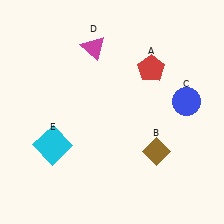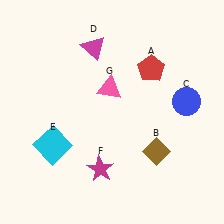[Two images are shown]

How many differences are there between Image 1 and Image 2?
There are 2 differences between the two images.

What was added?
A magenta star (F), a pink triangle (G) were added in Image 2.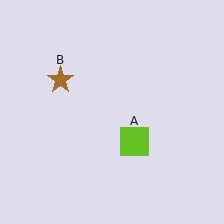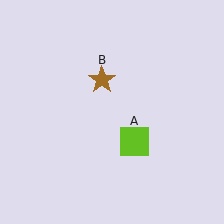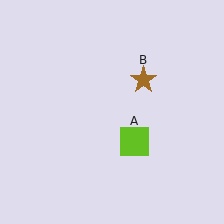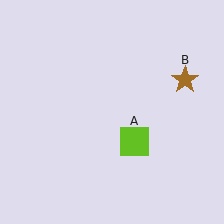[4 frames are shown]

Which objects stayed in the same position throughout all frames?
Lime square (object A) remained stationary.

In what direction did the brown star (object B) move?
The brown star (object B) moved right.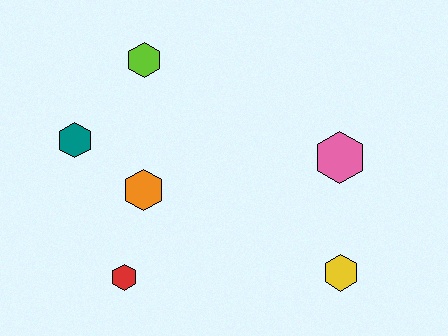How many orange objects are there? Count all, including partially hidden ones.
There is 1 orange object.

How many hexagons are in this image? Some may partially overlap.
There are 6 hexagons.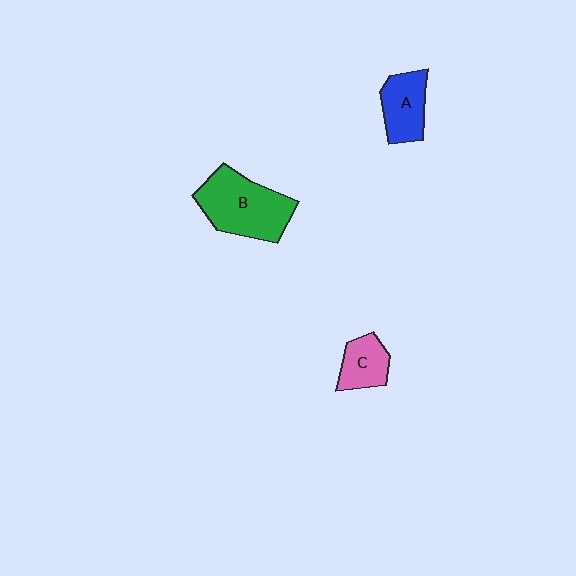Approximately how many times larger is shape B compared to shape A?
Approximately 1.7 times.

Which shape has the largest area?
Shape B (green).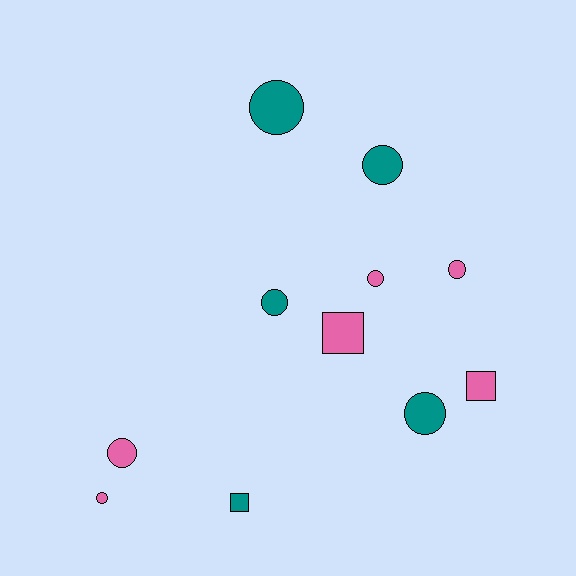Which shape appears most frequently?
Circle, with 8 objects.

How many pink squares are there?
There are 2 pink squares.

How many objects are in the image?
There are 11 objects.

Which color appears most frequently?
Pink, with 6 objects.